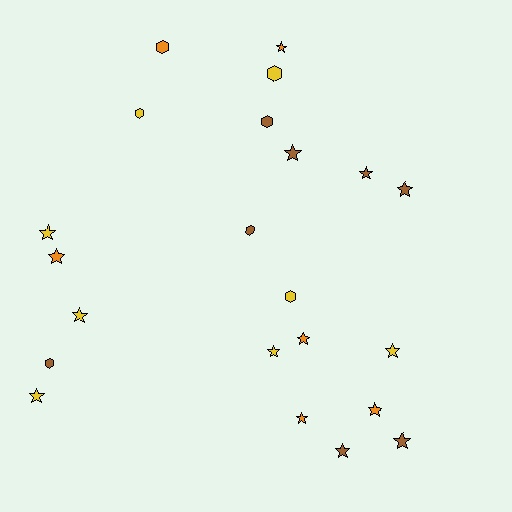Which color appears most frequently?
Brown, with 8 objects.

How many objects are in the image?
There are 22 objects.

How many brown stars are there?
There are 5 brown stars.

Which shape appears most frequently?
Star, with 15 objects.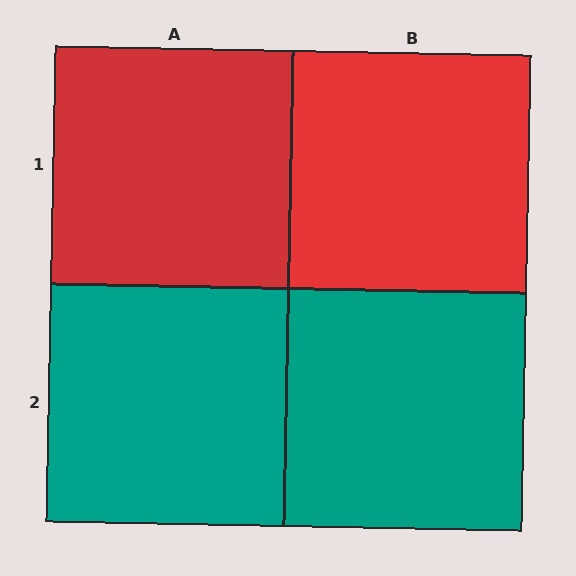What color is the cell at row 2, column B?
Teal.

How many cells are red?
2 cells are red.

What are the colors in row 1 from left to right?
Red, red.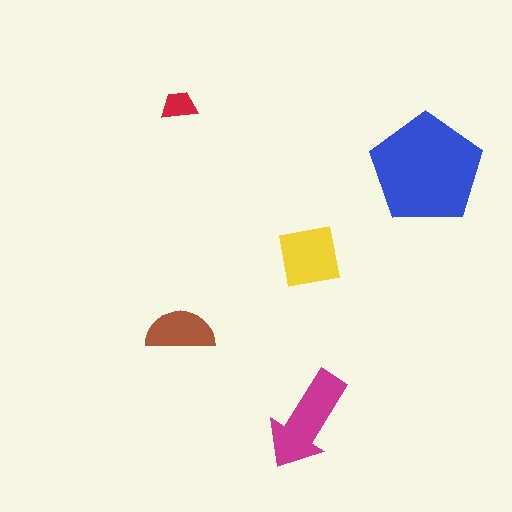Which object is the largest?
The blue pentagon.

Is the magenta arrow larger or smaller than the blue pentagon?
Smaller.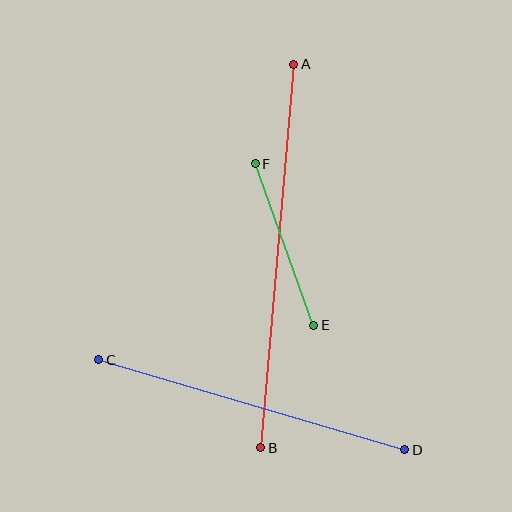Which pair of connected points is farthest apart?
Points A and B are farthest apart.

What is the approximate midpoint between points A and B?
The midpoint is at approximately (277, 256) pixels.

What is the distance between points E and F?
The distance is approximately 172 pixels.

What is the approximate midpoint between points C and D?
The midpoint is at approximately (252, 405) pixels.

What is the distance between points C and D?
The distance is approximately 319 pixels.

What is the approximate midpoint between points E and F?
The midpoint is at approximately (285, 244) pixels.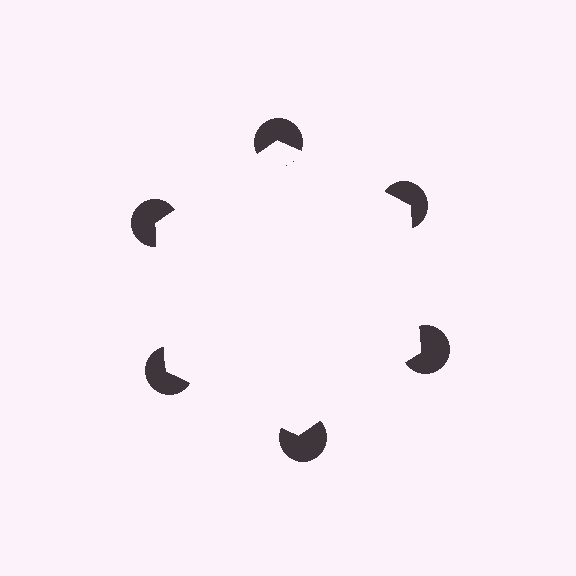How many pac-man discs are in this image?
There are 6 — one at each vertex of the illusory hexagon.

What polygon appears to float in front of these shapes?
An illusory hexagon — its edges are inferred from the aligned wedge cuts in the pac-man discs, not physically drawn.